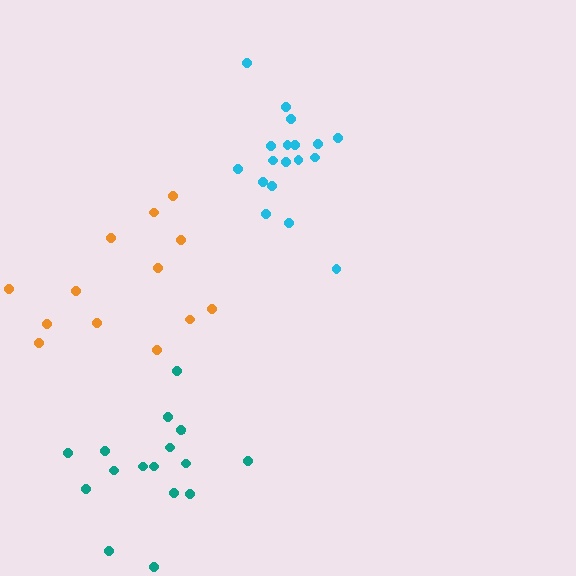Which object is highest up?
The cyan cluster is topmost.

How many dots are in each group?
Group 1: 18 dots, Group 2: 13 dots, Group 3: 17 dots (48 total).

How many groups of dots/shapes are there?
There are 3 groups.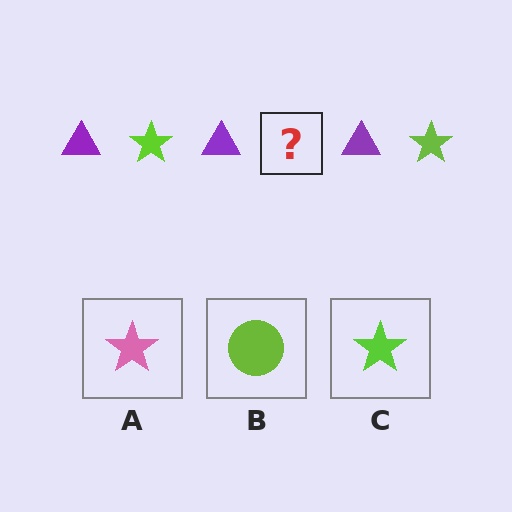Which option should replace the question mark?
Option C.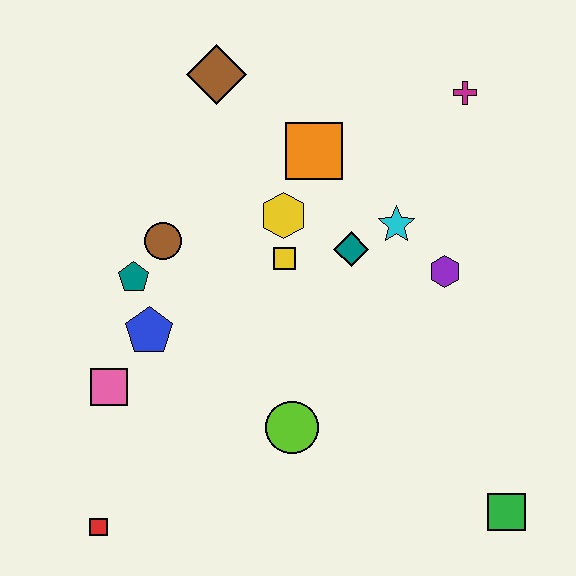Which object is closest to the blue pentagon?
The teal pentagon is closest to the blue pentagon.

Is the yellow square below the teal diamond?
Yes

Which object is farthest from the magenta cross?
The red square is farthest from the magenta cross.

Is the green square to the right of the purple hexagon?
Yes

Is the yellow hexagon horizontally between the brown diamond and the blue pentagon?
No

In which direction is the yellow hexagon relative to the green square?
The yellow hexagon is above the green square.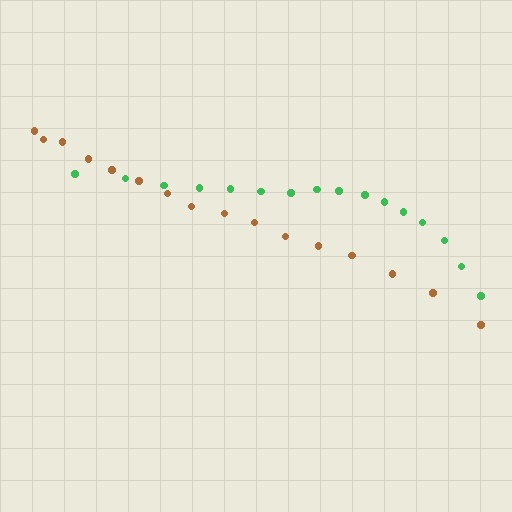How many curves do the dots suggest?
There are 2 distinct paths.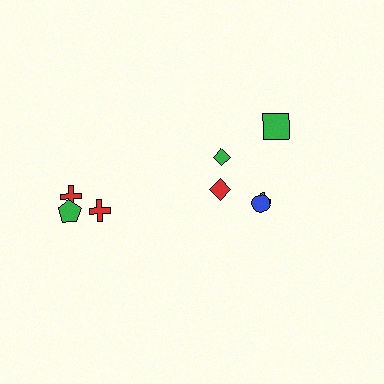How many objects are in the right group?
There are 5 objects.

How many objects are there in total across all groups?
There are 8 objects.